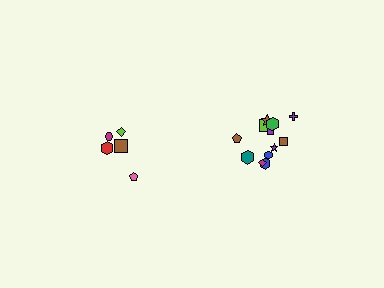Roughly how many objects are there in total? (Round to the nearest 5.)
Roughly 15 objects in total.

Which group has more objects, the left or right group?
The right group.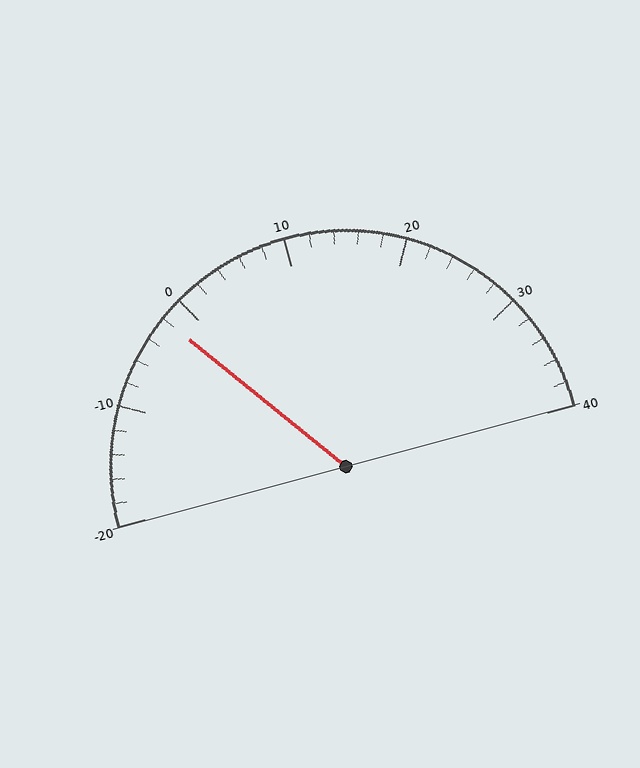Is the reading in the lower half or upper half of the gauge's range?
The reading is in the lower half of the range (-20 to 40).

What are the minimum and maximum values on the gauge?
The gauge ranges from -20 to 40.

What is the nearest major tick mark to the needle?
The nearest major tick mark is 0.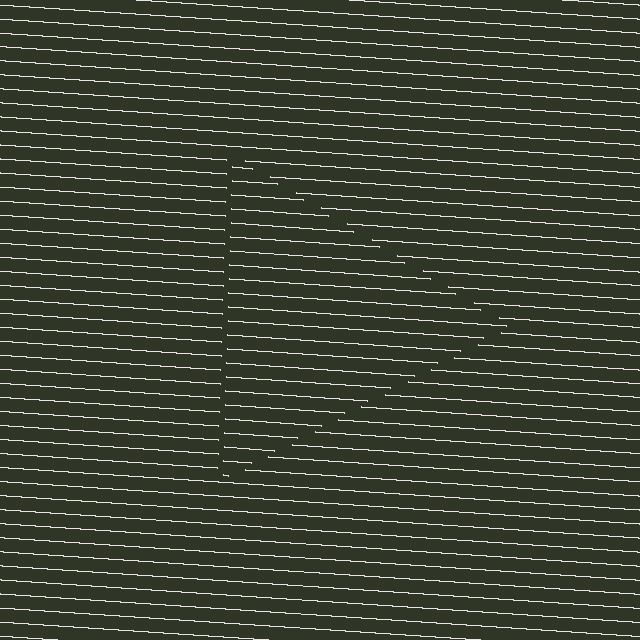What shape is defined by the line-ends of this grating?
An illusory triangle. The interior of the shape contains the same grating, shifted by half a period — the contour is defined by the phase discontinuity where line-ends from the inner and outer gratings abut.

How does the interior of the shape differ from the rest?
The interior of the shape contains the same grating, shifted by half a period — the contour is defined by the phase discontinuity where line-ends from the inner and outer gratings abut.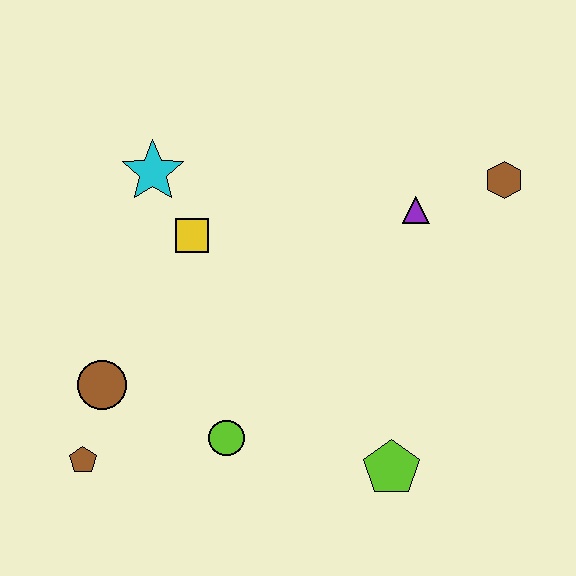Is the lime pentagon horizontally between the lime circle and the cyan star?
No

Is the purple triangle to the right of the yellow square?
Yes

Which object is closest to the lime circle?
The brown circle is closest to the lime circle.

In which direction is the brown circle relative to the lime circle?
The brown circle is to the left of the lime circle.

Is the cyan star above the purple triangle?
Yes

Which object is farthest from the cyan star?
The lime pentagon is farthest from the cyan star.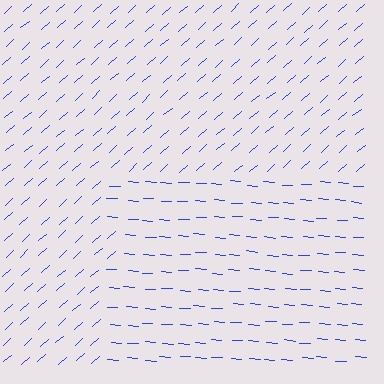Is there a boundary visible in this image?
Yes, there is a texture boundary formed by a change in line orientation.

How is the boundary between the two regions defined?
The boundary is defined purely by a change in line orientation (approximately 45 degrees difference). All lines are the same color and thickness.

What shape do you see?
I see a rectangle.